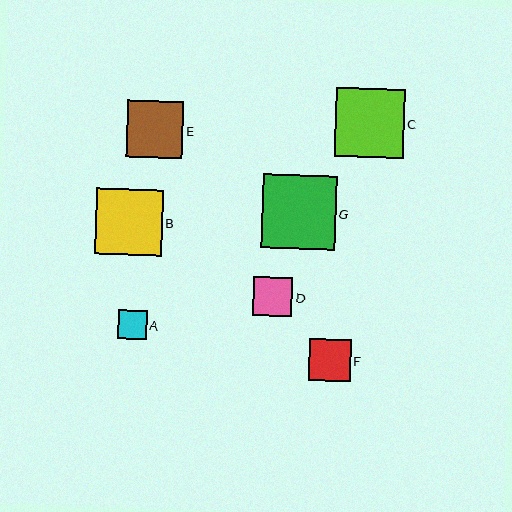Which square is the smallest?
Square A is the smallest with a size of approximately 29 pixels.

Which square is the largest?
Square G is the largest with a size of approximately 74 pixels.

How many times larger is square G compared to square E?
Square G is approximately 1.3 times the size of square E.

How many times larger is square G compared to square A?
Square G is approximately 2.5 times the size of square A.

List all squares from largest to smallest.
From largest to smallest: G, C, B, E, F, D, A.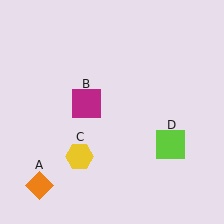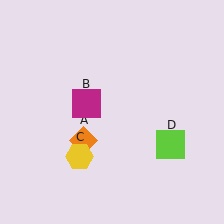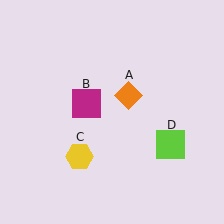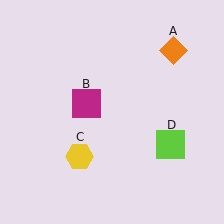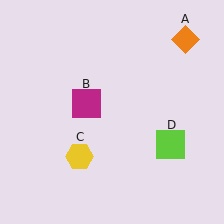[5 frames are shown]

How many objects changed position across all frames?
1 object changed position: orange diamond (object A).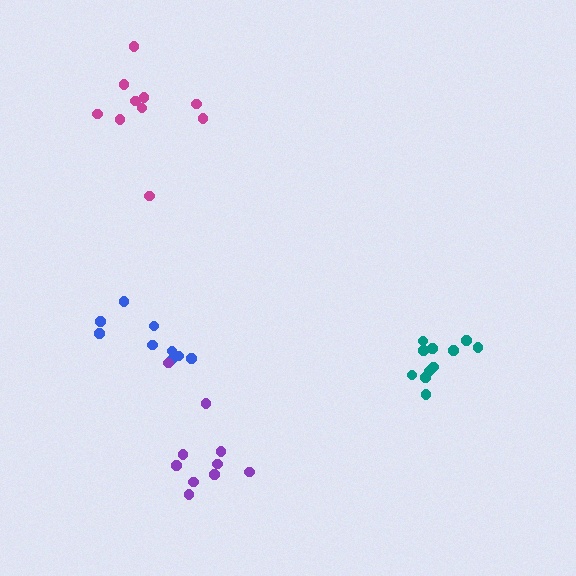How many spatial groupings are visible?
There are 4 spatial groupings.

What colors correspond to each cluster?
The clusters are colored: blue, purple, teal, magenta.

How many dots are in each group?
Group 1: 9 dots, Group 2: 10 dots, Group 3: 11 dots, Group 4: 10 dots (40 total).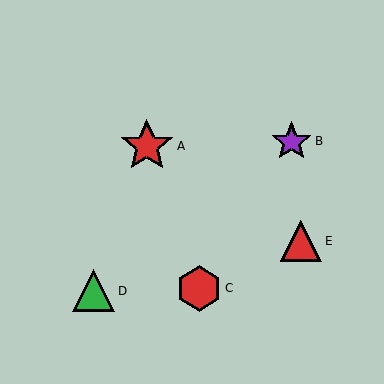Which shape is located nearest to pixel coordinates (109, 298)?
The green triangle (labeled D) at (94, 291) is nearest to that location.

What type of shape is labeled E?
Shape E is a red triangle.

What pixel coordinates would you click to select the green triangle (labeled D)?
Click at (94, 291) to select the green triangle D.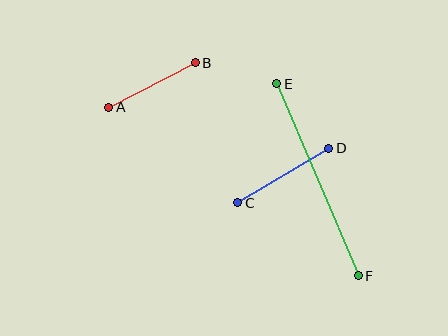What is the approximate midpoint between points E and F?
The midpoint is at approximately (318, 180) pixels.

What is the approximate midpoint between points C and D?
The midpoint is at approximately (283, 175) pixels.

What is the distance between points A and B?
The distance is approximately 98 pixels.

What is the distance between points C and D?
The distance is approximately 106 pixels.